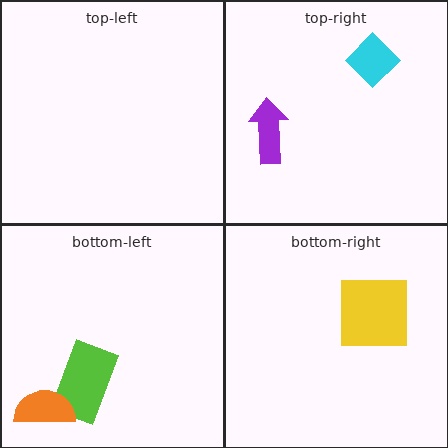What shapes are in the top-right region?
The purple arrow, the cyan diamond.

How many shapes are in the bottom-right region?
1.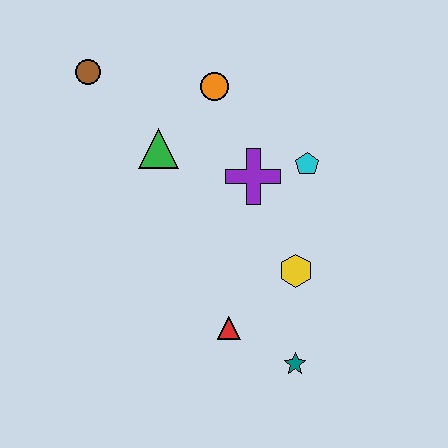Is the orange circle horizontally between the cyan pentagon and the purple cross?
No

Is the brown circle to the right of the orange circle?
No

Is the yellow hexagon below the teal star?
No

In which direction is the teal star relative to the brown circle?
The teal star is below the brown circle.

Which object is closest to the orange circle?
The green triangle is closest to the orange circle.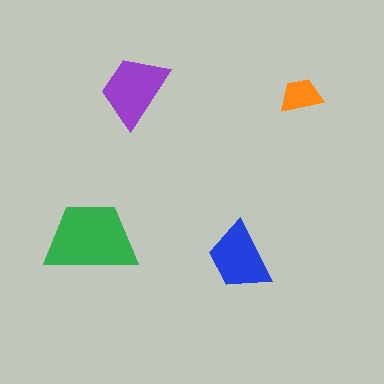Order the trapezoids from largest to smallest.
the green one, the purple one, the blue one, the orange one.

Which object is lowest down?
The blue trapezoid is bottommost.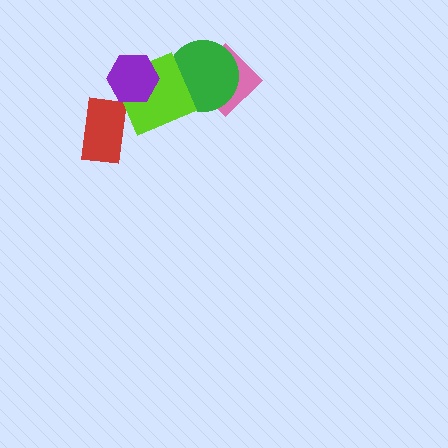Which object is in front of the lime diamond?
The purple hexagon is in front of the lime diamond.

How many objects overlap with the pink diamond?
2 objects overlap with the pink diamond.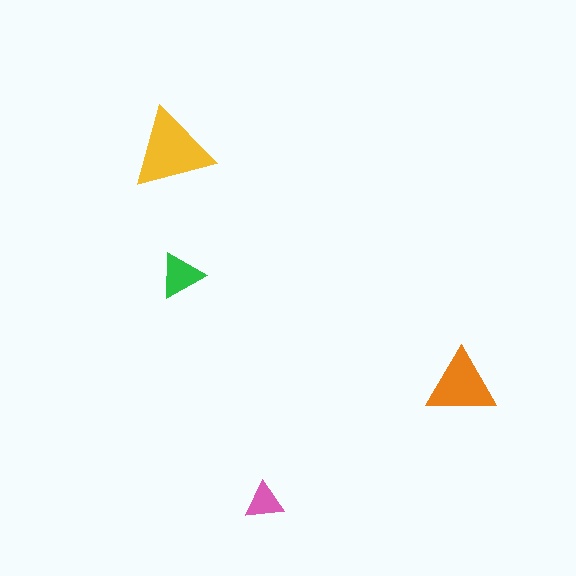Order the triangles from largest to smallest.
the yellow one, the orange one, the green one, the pink one.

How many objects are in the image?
There are 4 objects in the image.